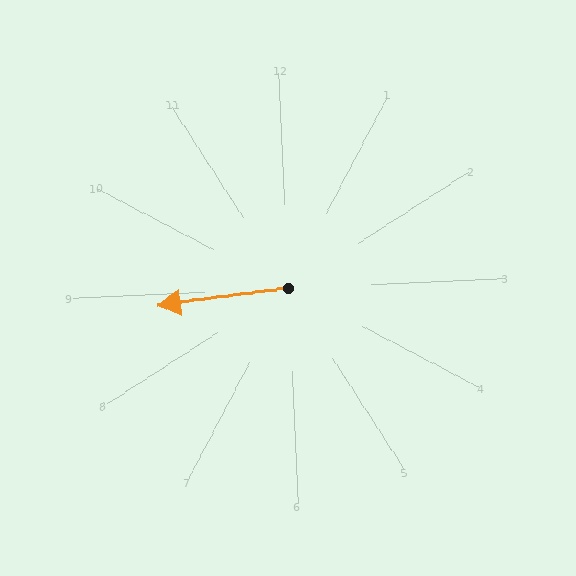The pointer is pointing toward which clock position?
Roughly 9 o'clock.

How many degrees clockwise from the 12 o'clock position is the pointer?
Approximately 265 degrees.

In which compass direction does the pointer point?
West.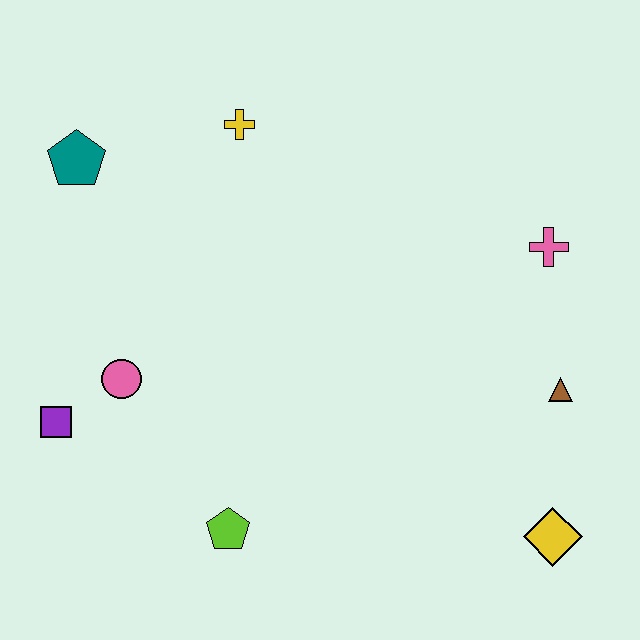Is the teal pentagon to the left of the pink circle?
Yes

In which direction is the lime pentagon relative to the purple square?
The lime pentagon is to the right of the purple square.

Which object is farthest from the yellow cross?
The yellow diamond is farthest from the yellow cross.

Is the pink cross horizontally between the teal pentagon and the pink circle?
No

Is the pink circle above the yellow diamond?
Yes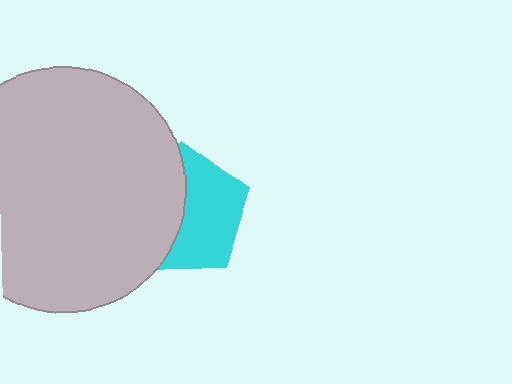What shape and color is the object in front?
The object in front is a light gray circle.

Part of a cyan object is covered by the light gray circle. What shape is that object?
It is a pentagon.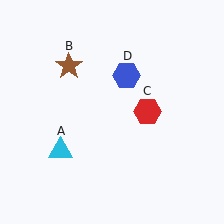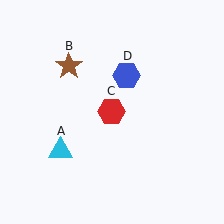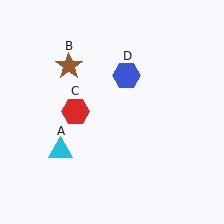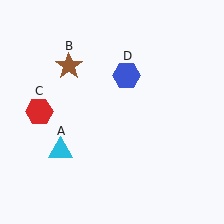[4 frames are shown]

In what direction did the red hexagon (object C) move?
The red hexagon (object C) moved left.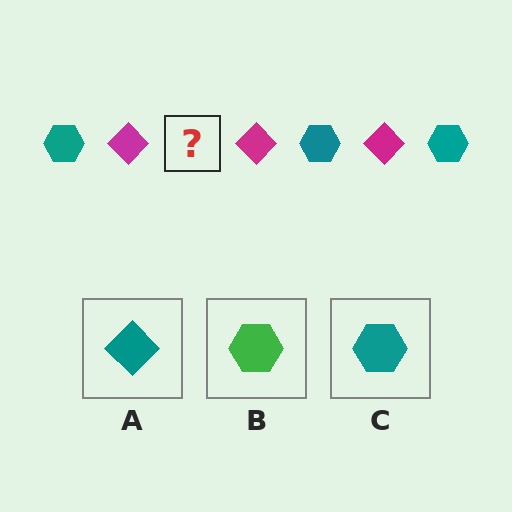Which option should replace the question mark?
Option C.